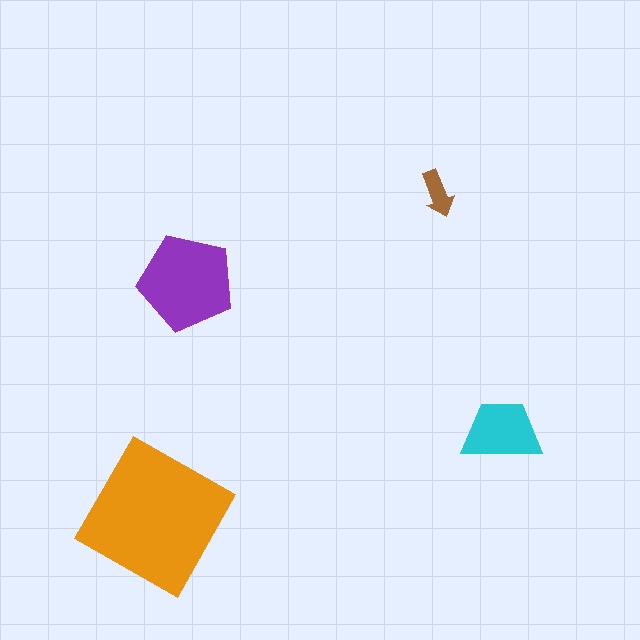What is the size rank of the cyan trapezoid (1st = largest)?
3rd.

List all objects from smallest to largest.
The brown arrow, the cyan trapezoid, the purple pentagon, the orange square.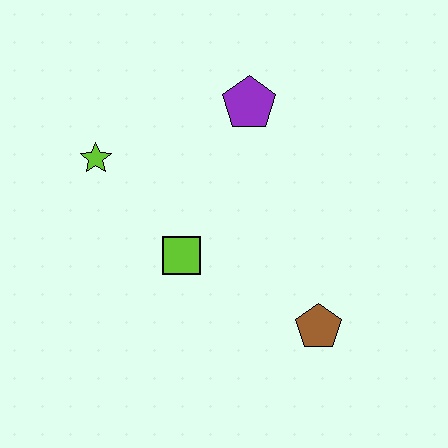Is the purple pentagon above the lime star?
Yes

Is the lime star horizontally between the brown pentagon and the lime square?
No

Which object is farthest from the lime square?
The purple pentagon is farthest from the lime square.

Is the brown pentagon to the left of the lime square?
No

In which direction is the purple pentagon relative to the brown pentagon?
The purple pentagon is above the brown pentagon.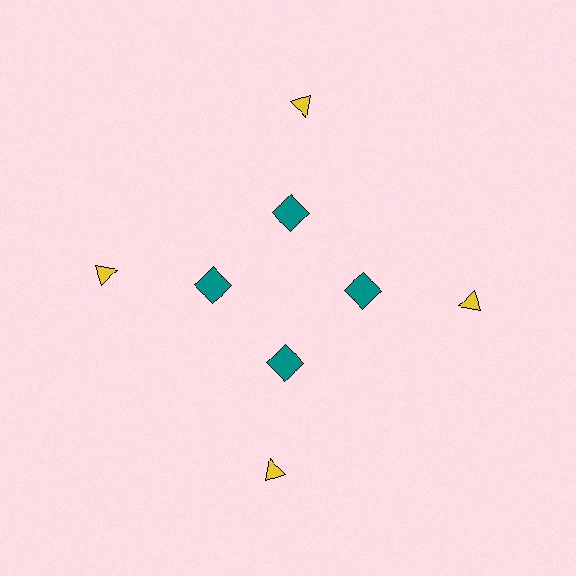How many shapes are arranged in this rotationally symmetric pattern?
There are 8 shapes, arranged in 4 groups of 2.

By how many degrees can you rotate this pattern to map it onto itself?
The pattern maps onto itself every 90 degrees of rotation.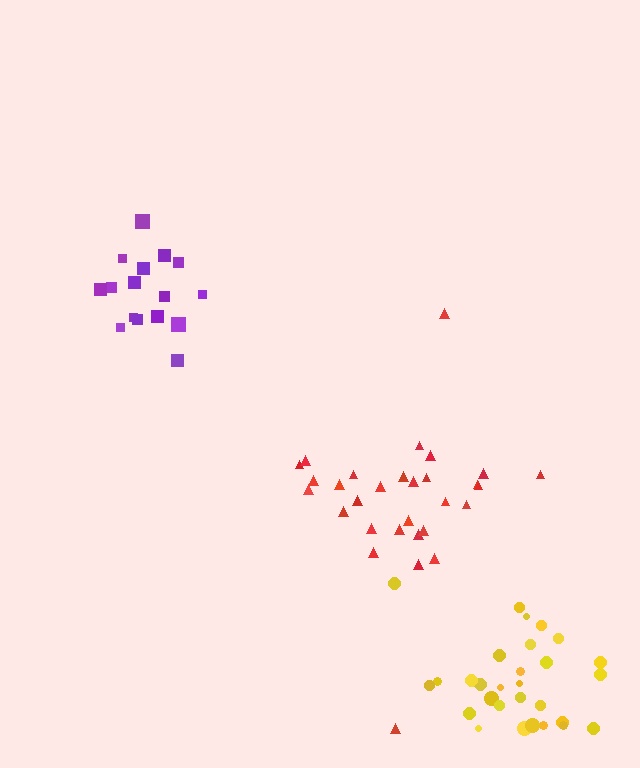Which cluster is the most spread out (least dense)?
Red.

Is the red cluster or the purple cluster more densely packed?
Purple.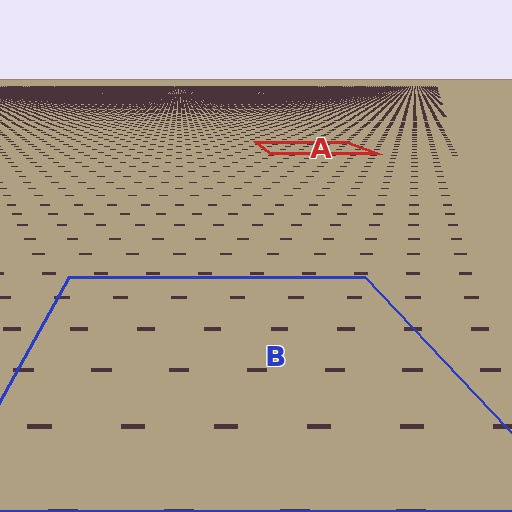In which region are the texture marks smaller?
The texture marks are smaller in region A, because it is farther away.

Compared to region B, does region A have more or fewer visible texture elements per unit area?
Region A has more texture elements per unit area — they are packed more densely because it is farther away.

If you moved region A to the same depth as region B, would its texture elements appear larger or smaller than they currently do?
They would appear larger. At a closer depth, the same texture elements are projected at a bigger on-screen size.